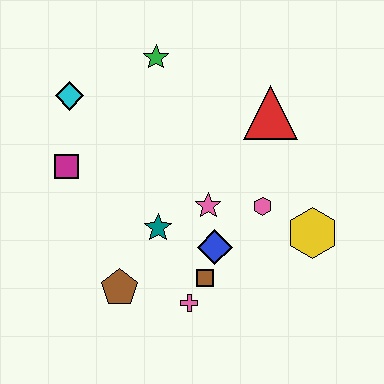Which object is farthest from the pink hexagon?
The cyan diamond is farthest from the pink hexagon.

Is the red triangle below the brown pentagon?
No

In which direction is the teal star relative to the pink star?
The teal star is to the left of the pink star.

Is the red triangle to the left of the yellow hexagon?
Yes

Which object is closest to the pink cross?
The brown square is closest to the pink cross.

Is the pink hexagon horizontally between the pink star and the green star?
No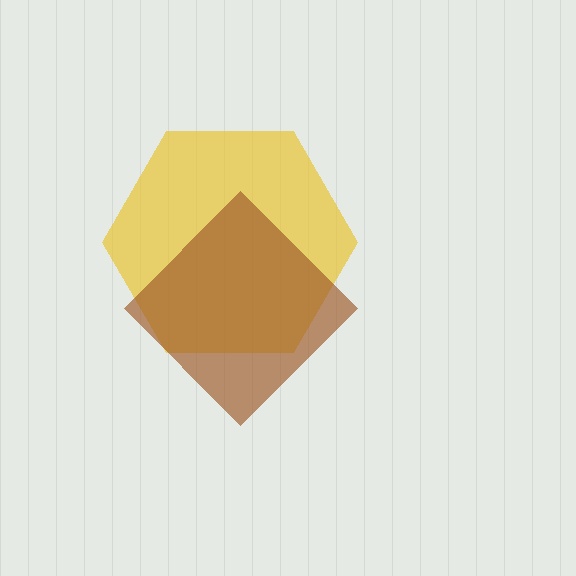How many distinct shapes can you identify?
There are 2 distinct shapes: a yellow hexagon, a brown diamond.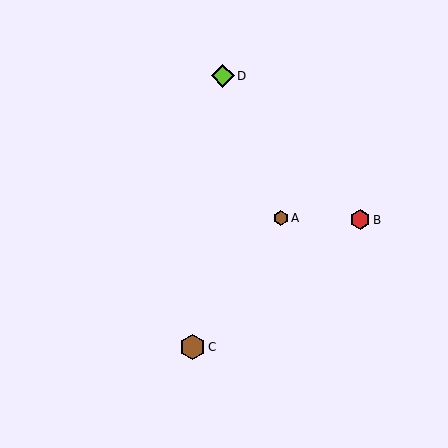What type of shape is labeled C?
Shape C is a brown hexagon.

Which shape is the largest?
The brown hexagon (labeled C) is the largest.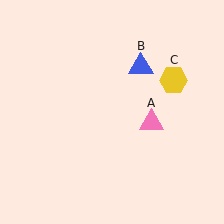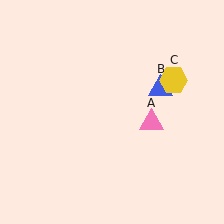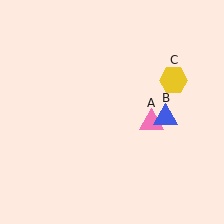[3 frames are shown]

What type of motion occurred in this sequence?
The blue triangle (object B) rotated clockwise around the center of the scene.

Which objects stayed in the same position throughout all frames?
Pink triangle (object A) and yellow hexagon (object C) remained stationary.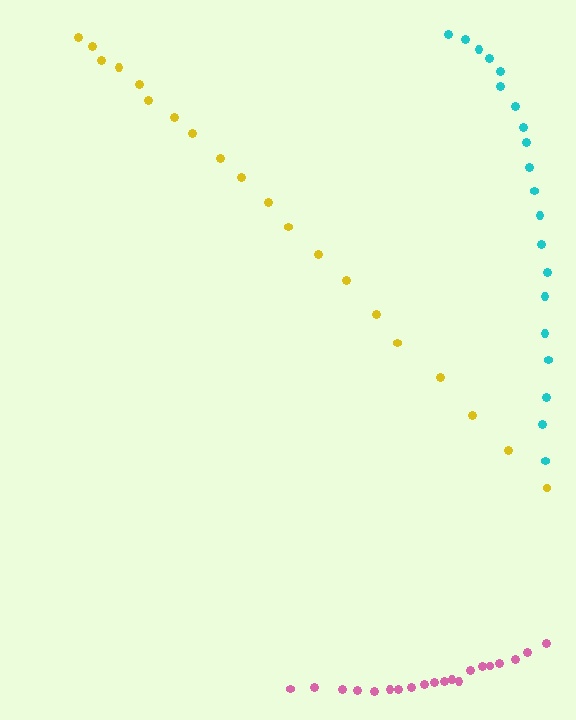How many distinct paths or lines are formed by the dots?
There are 3 distinct paths.